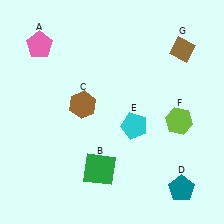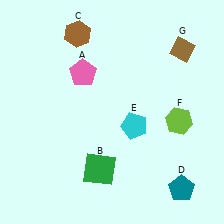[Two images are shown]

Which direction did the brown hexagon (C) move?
The brown hexagon (C) moved up.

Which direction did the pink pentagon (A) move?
The pink pentagon (A) moved right.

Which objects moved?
The objects that moved are: the pink pentagon (A), the brown hexagon (C).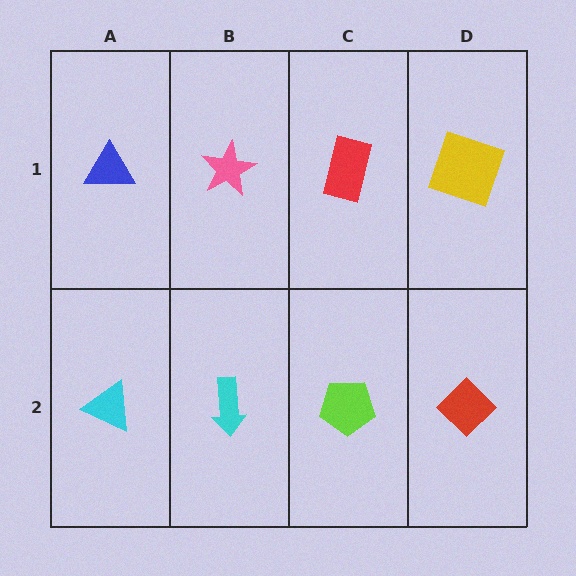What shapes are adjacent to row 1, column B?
A cyan arrow (row 2, column B), a blue triangle (row 1, column A), a red rectangle (row 1, column C).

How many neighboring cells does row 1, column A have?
2.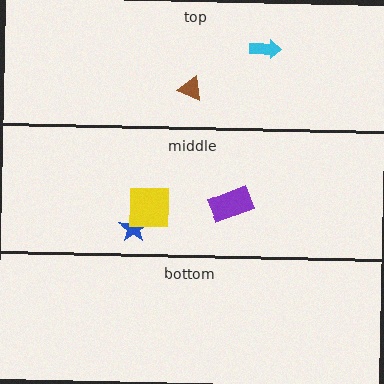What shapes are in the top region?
The cyan arrow, the brown triangle.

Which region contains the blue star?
The middle region.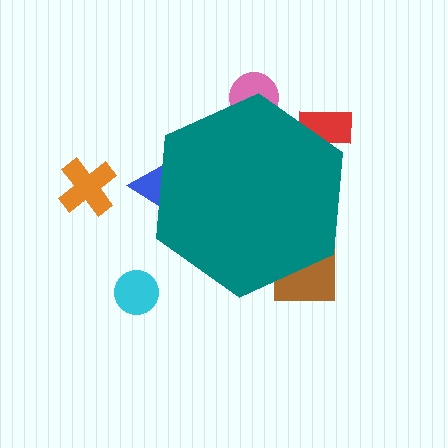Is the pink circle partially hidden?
Yes, the pink circle is partially hidden behind the teal hexagon.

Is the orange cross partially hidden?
No, the orange cross is fully visible.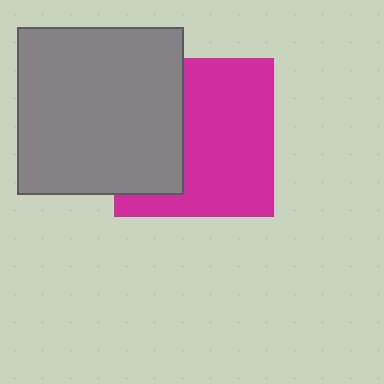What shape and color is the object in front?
The object in front is a gray square.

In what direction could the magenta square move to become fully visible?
The magenta square could move right. That would shift it out from behind the gray square entirely.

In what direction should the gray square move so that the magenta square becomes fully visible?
The gray square should move left. That is the shortest direction to clear the overlap and leave the magenta square fully visible.